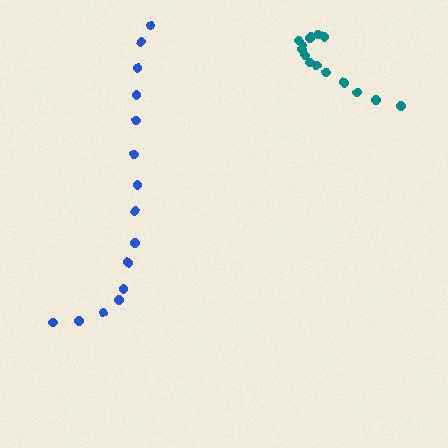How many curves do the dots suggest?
There are 2 distinct paths.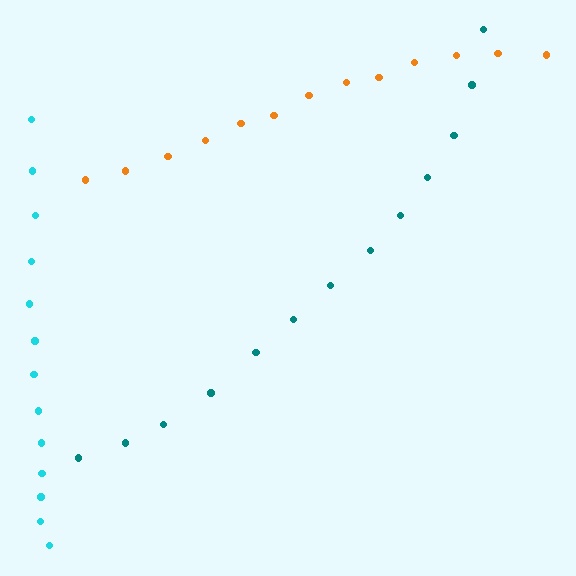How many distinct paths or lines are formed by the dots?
There are 3 distinct paths.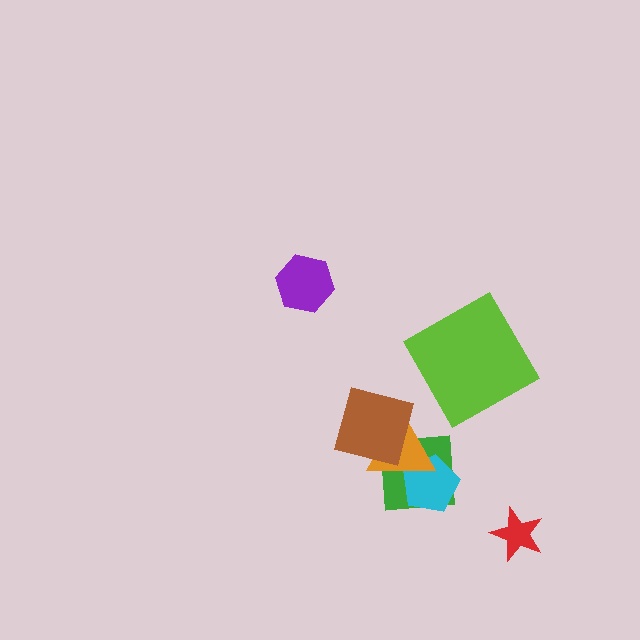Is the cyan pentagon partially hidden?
Yes, it is partially covered by another shape.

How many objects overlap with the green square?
3 objects overlap with the green square.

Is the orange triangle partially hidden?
Yes, it is partially covered by another shape.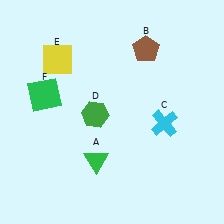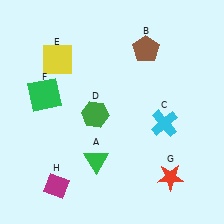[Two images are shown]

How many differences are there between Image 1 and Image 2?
There are 2 differences between the two images.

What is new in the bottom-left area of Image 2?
A magenta diamond (H) was added in the bottom-left area of Image 2.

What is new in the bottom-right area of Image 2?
A red star (G) was added in the bottom-right area of Image 2.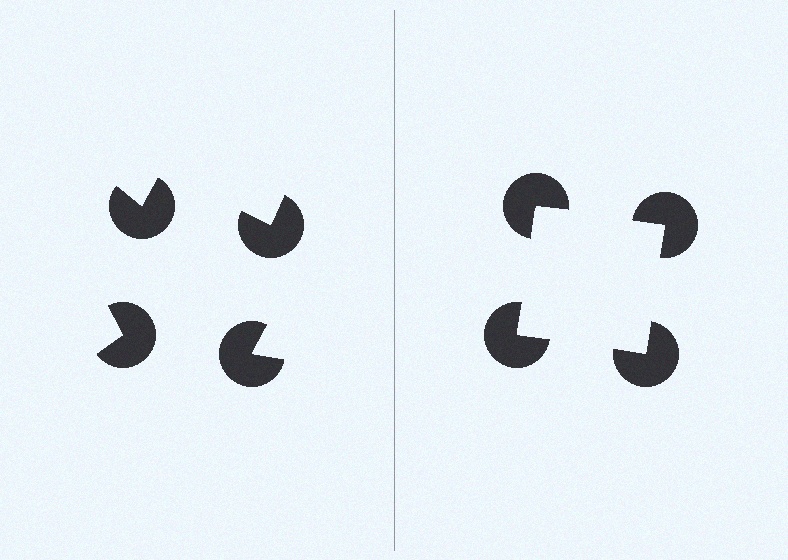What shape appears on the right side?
An illusory square.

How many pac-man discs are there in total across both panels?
8 — 4 on each side.